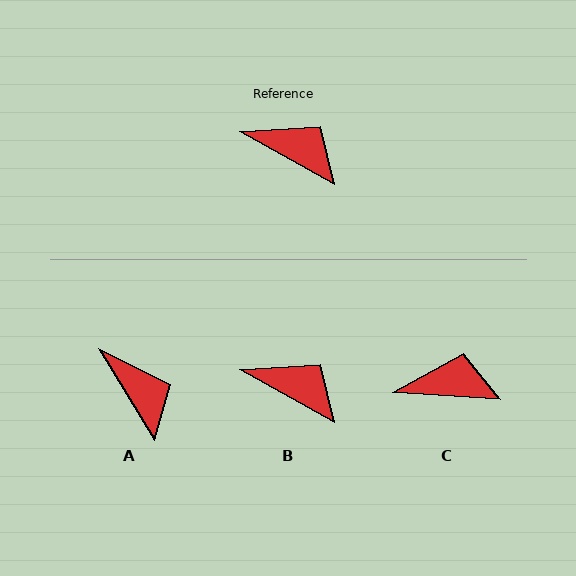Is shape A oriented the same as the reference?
No, it is off by about 29 degrees.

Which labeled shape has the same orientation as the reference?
B.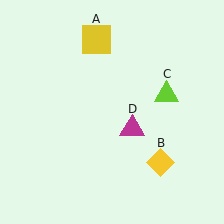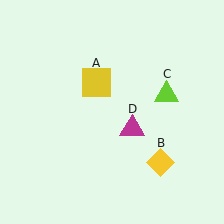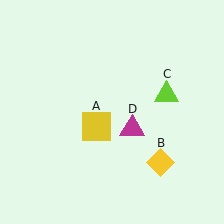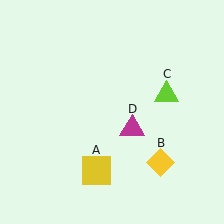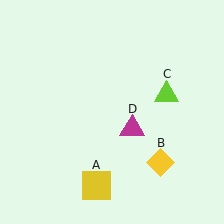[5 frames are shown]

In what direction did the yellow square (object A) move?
The yellow square (object A) moved down.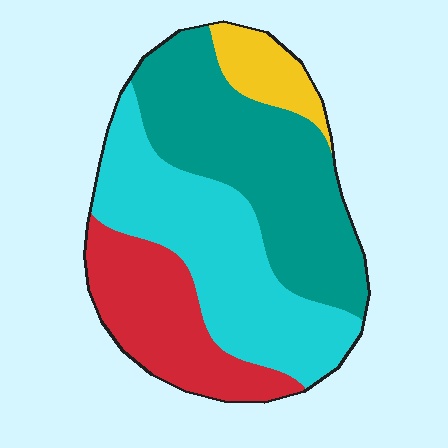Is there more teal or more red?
Teal.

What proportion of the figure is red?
Red covers roughly 20% of the figure.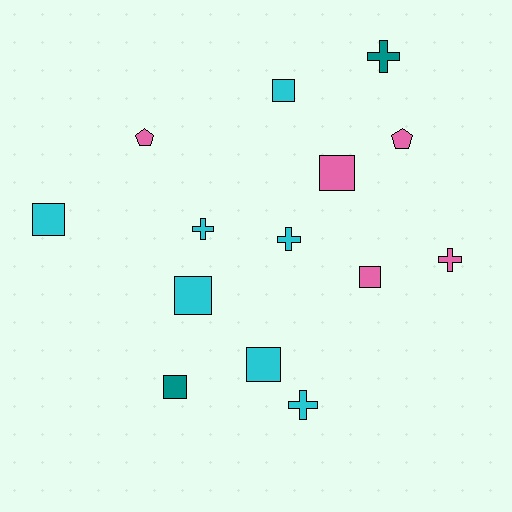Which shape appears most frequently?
Square, with 7 objects.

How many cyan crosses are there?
There are 3 cyan crosses.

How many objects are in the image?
There are 14 objects.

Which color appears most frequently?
Cyan, with 7 objects.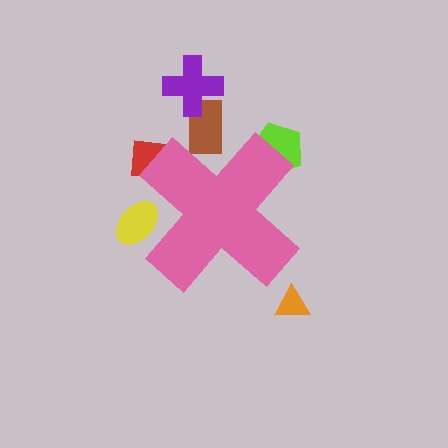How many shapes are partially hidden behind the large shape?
4 shapes are partially hidden.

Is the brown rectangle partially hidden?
Yes, the brown rectangle is partially hidden behind the pink cross.